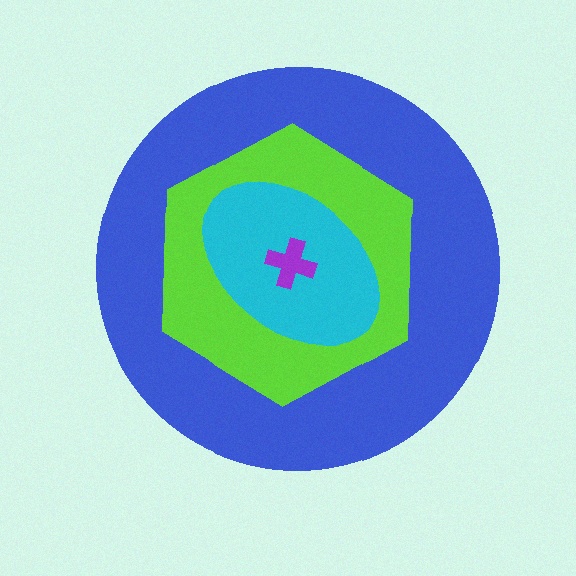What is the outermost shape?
The blue circle.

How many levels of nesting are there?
4.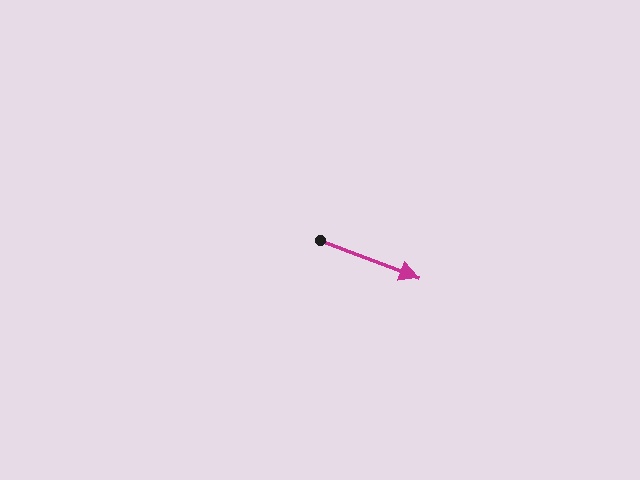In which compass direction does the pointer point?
East.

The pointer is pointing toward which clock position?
Roughly 4 o'clock.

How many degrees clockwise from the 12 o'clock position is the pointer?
Approximately 111 degrees.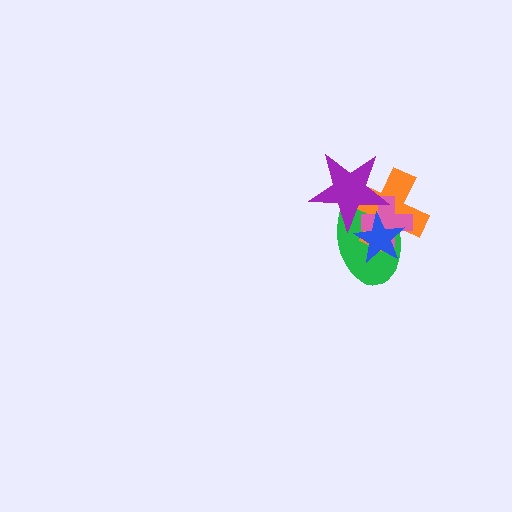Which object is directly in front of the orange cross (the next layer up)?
The pink cross is directly in front of the orange cross.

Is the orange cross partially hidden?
Yes, it is partially covered by another shape.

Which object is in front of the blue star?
The purple star is in front of the blue star.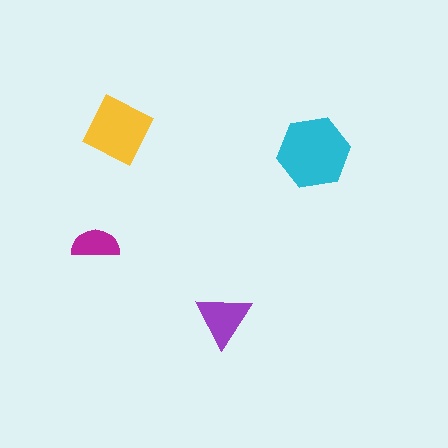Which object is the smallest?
The magenta semicircle.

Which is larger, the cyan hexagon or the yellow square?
The cyan hexagon.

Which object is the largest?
The cyan hexagon.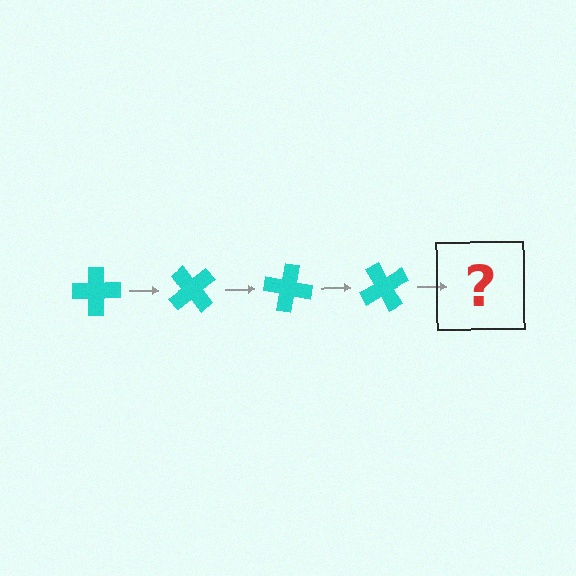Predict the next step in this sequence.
The next step is a cyan cross rotated 200 degrees.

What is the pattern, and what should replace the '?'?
The pattern is that the cross rotates 50 degrees each step. The '?' should be a cyan cross rotated 200 degrees.